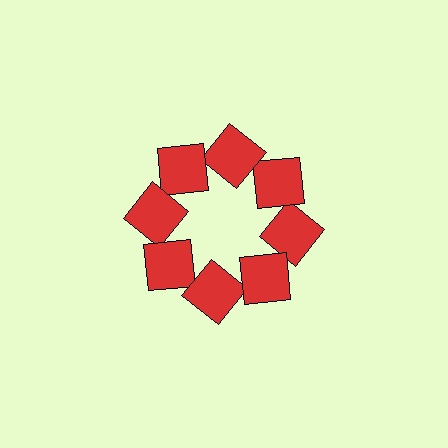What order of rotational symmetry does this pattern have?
This pattern has 8-fold rotational symmetry.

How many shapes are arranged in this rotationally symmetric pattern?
There are 8 shapes, arranged in 8 groups of 1.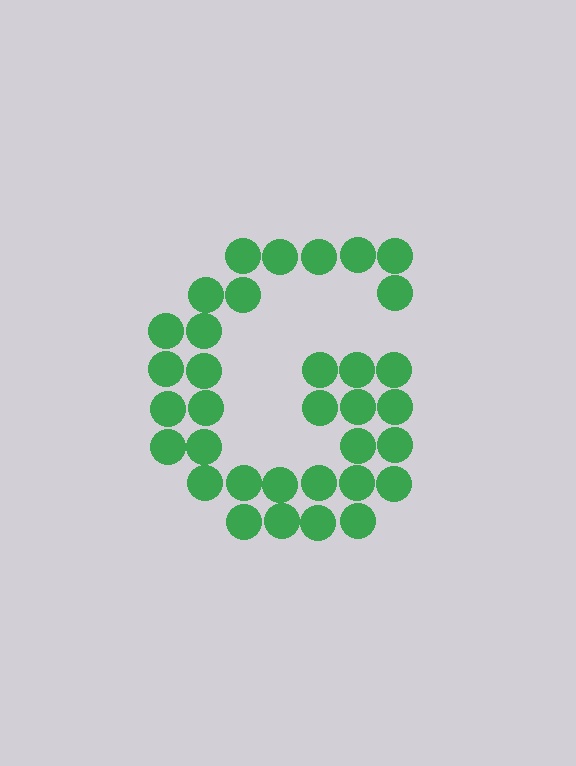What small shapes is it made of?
It is made of small circles.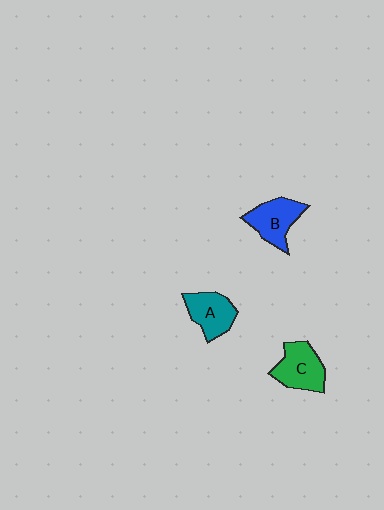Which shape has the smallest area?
Shape A (teal).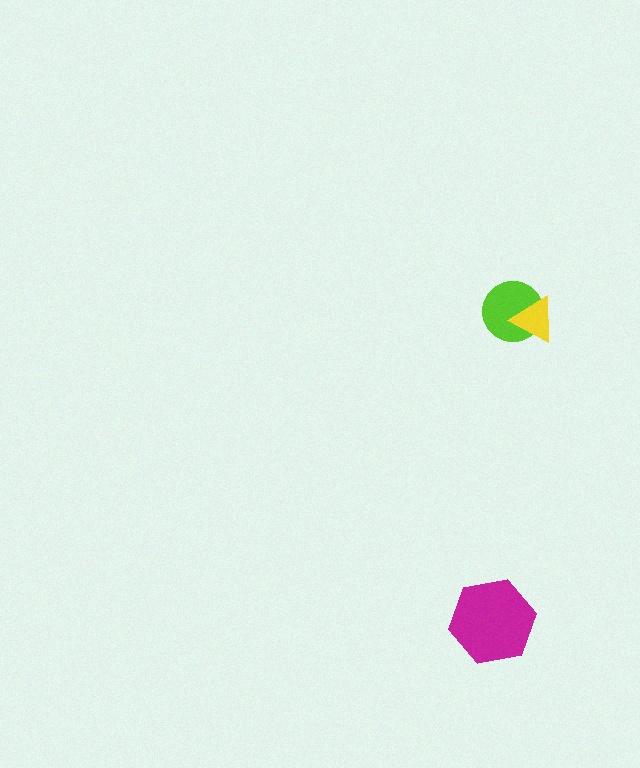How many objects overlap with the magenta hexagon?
0 objects overlap with the magenta hexagon.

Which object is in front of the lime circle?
The yellow triangle is in front of the lime circle.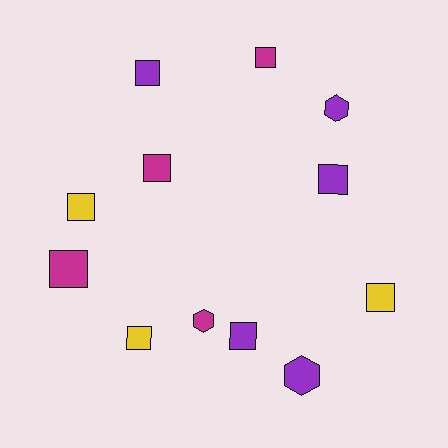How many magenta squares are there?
There are 3 magenta squares.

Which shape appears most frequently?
Square, with 9 objects.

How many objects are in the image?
There are 12 objects.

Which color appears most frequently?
Purple, with 5 objects.